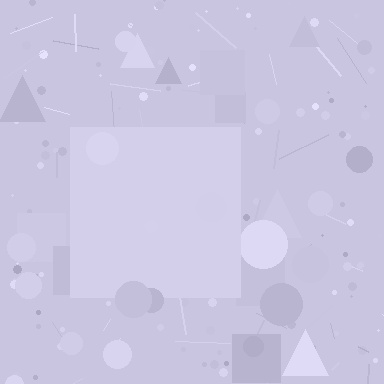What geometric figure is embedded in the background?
A square is embedded in the background.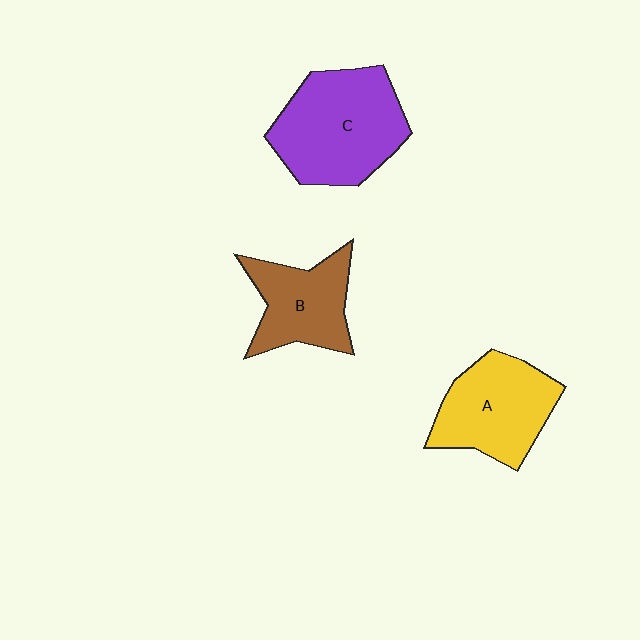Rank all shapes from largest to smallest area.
From largest to smallest: C (purple), A (yellow), B (brown).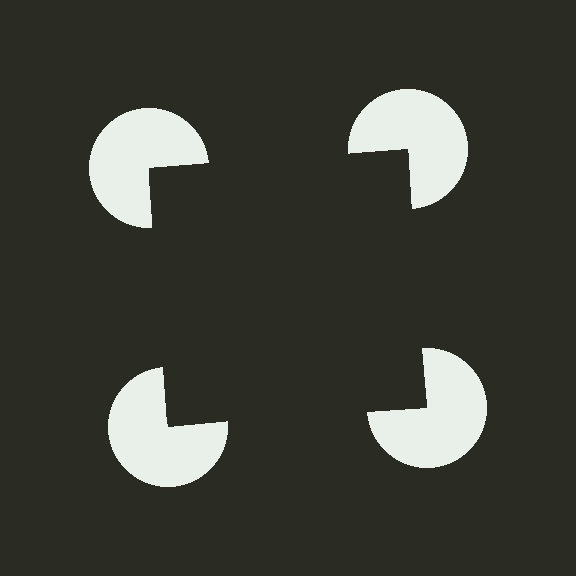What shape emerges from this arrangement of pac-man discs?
An illusory square — its edges are inferred from the aligned wedge cuts in the pac-man discs, not physically drawn.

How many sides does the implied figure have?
4 sides.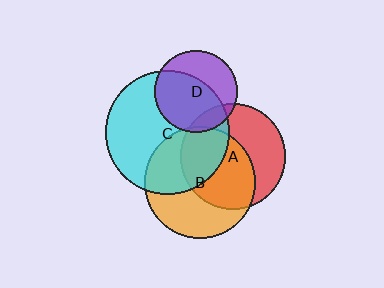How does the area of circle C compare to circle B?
Approximately 1.2 times.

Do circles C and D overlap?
Yes.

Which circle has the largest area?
Circle C (cyan).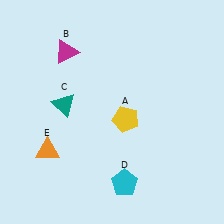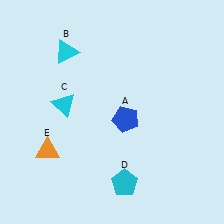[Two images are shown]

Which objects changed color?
A changed from yellow to blue. B changed from magenta to cyan. C changed from teal to cyan.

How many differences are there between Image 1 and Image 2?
There are 3 differences between the two images.